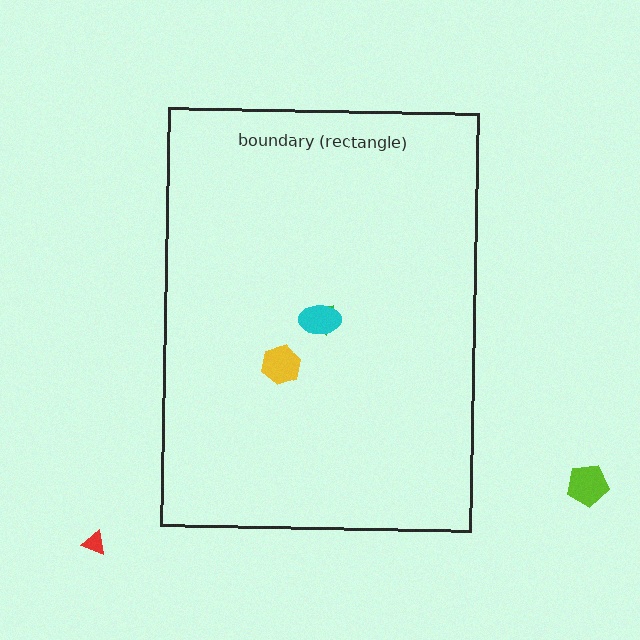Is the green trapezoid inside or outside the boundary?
Inside.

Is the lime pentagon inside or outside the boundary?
Outside.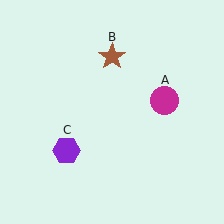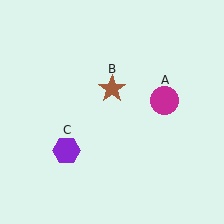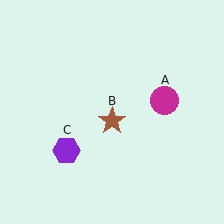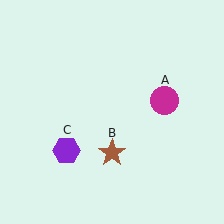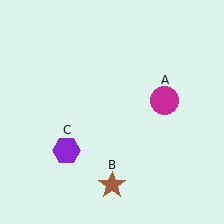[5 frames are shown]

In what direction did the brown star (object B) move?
The brown star (object B) moved down.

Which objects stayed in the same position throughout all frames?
Magenta circle (object A) and purple hexagon (object C) remained stationary.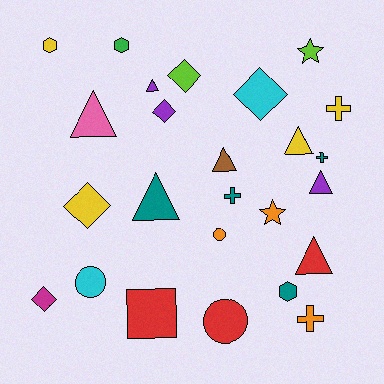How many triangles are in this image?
There are 7 triangles.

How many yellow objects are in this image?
There are 4 yellow objects.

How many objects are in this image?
There are 25 objects.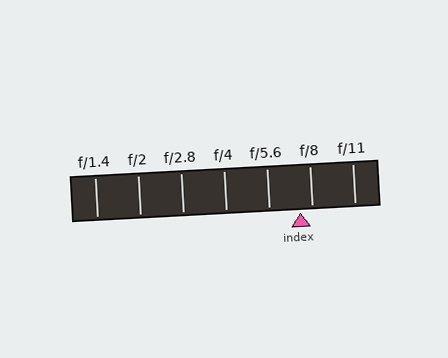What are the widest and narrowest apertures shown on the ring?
The widest aperture shown is f/1.4 and the narrowest is f/11.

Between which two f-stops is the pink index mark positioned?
The index mark is between f/5.6 and f/8.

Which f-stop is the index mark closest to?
The index mark is closest to f/8.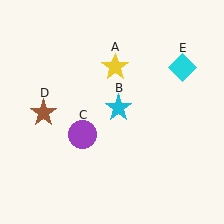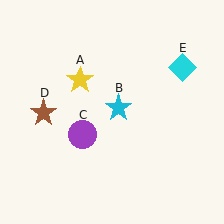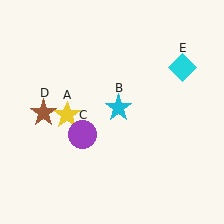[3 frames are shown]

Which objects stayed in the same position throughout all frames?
Cyan star (object B) and purple circle (object C) and brown star (object D) and cyan diamond (object E) remained stationary.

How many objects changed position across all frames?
1 object changed position: yellow star (object A).